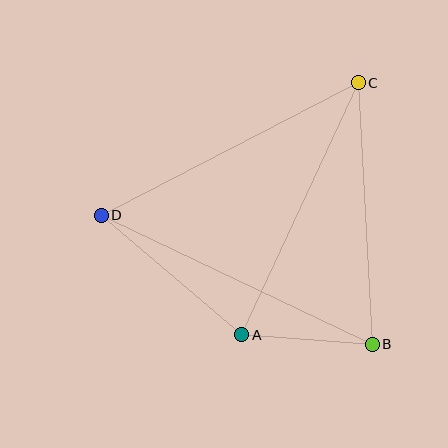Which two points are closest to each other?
Points A and B are closest to each other.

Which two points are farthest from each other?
Points B and D are farthest from each other.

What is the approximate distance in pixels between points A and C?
The distance between A and C is approximately 278 pixels.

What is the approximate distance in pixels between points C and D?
The distance between C and D is approximately 289 pixels.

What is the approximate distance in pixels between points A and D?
The distance between A and D is approximately 185 pixels.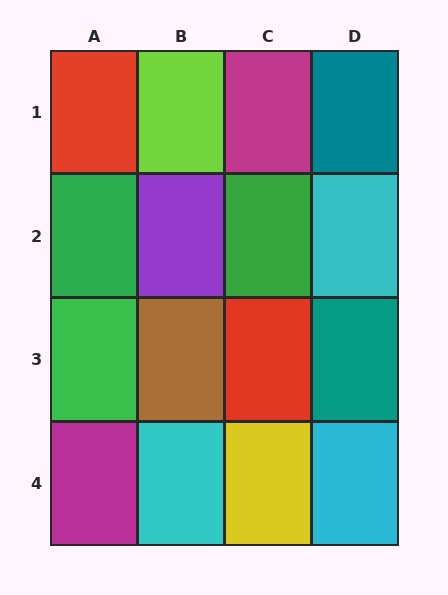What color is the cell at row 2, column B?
Purple.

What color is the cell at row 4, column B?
Cyan.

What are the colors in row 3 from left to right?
Green, brown, red, teal.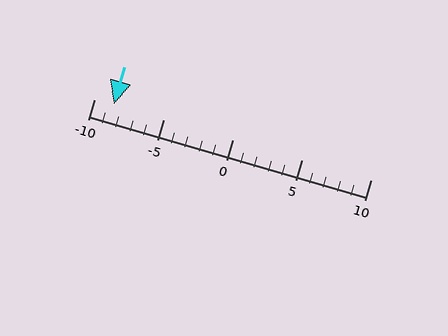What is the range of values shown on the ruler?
The ruler shows values from -10 to 10.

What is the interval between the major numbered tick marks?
The major tick marks are spaced 5 units apart.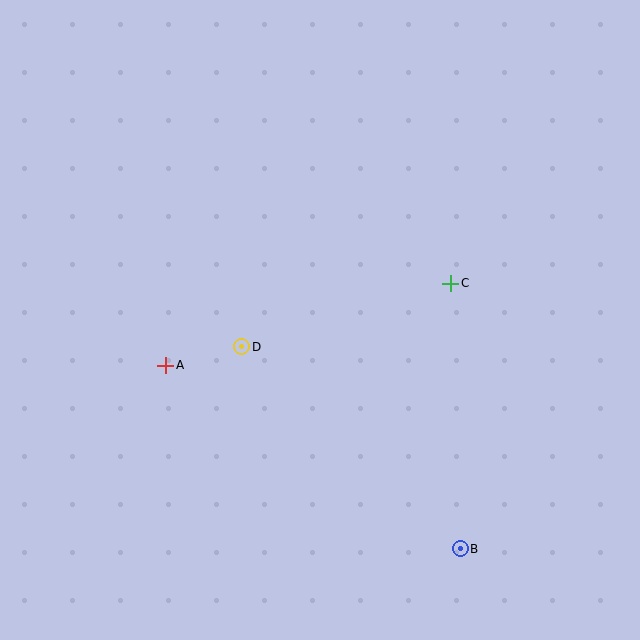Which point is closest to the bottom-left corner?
Point A is closest to the bottom-left corner.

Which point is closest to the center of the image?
Point D at (242, 347) is closest to the center.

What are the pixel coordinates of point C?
Point C is at (451, 283).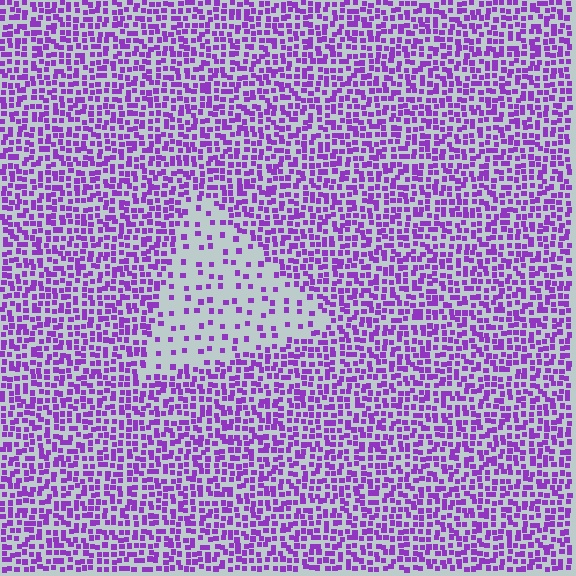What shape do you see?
I see a triangle.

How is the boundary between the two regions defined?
The boundary is defined by a change in element density (approximately 3.0x ratio). All elements are the same color, size, and shape.